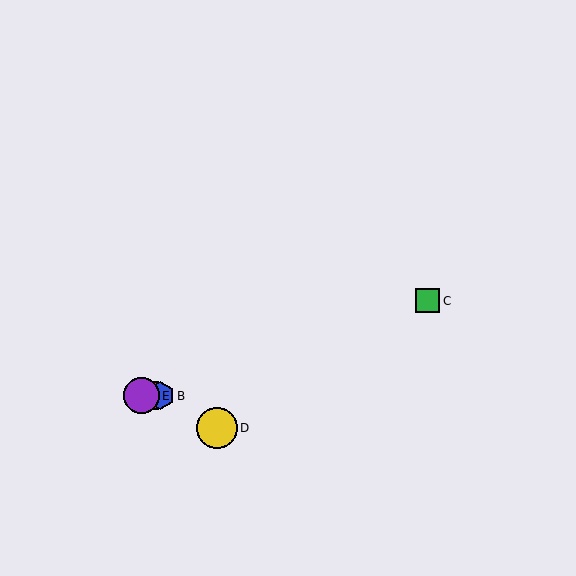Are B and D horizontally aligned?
No, B is at y≈396 and D is at y≈428.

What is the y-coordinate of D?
Object D is at y≈428.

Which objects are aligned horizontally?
Objects A, B, E are aligned horizontally.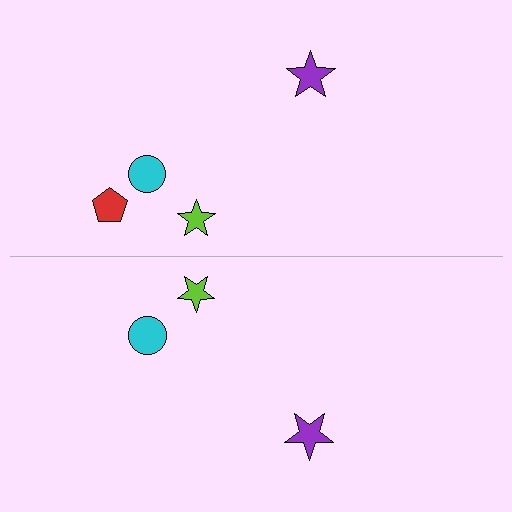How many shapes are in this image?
There are 7 shapes in this image.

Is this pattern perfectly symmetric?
No, the pattern is not perfectly symmetric. A red pentagon is missing from the bottom side.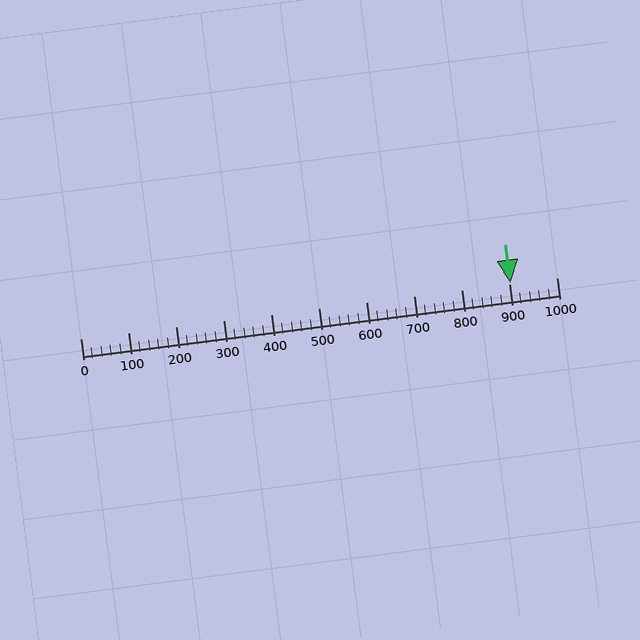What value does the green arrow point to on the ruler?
The green arrow points to approximately 903.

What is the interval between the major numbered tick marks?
The major tick marks are spaced 100 units apart.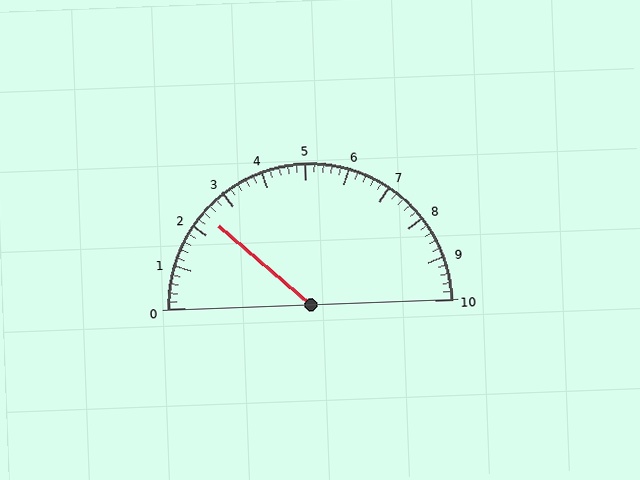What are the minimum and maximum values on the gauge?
The gauge ranges from 0 to 10.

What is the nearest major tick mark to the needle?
The nearest major tick mark is 2.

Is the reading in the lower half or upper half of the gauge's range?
The reading is in the lower half of the range (0 to 10).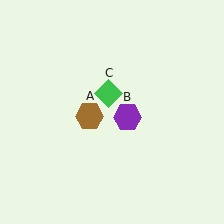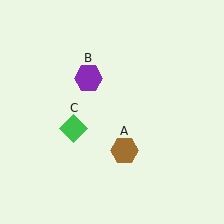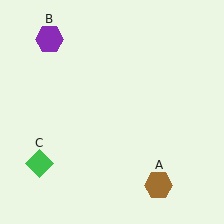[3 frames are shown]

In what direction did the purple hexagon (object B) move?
The purple hexagon (object B) moved up and to the left.